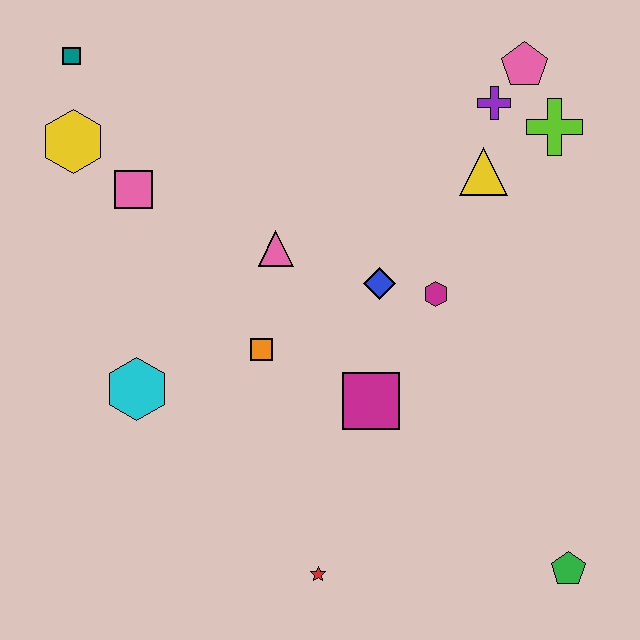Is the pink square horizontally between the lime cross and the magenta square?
No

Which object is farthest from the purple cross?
The red star is farthest from the purple cross.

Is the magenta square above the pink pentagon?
No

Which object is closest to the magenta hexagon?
The blue diamond is closest to the magenta hexagon.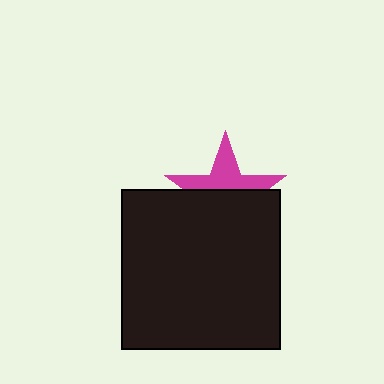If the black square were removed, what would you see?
You would see the complete magenta star.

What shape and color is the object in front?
The object in front is a black square.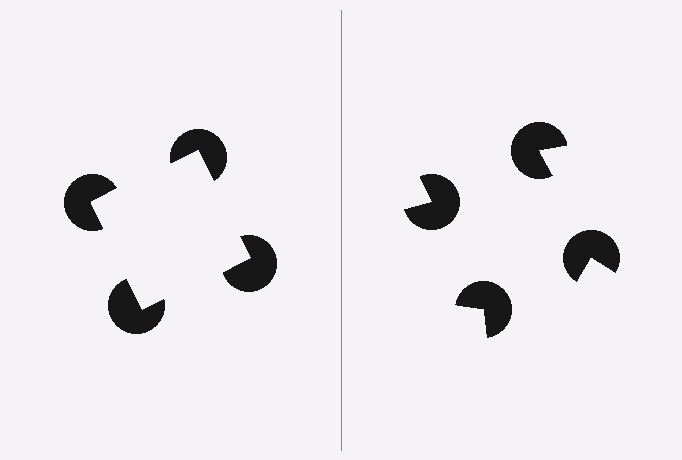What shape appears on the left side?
An illusory square.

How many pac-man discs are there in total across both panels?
8 — 4 on each side.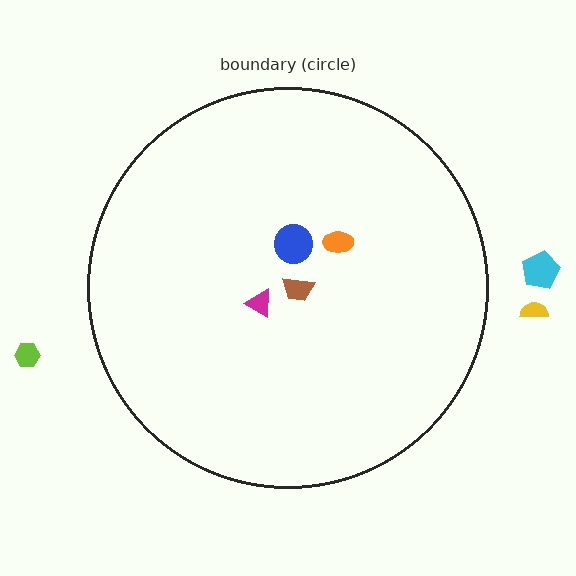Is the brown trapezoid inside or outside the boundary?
Inside.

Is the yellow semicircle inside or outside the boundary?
Outside.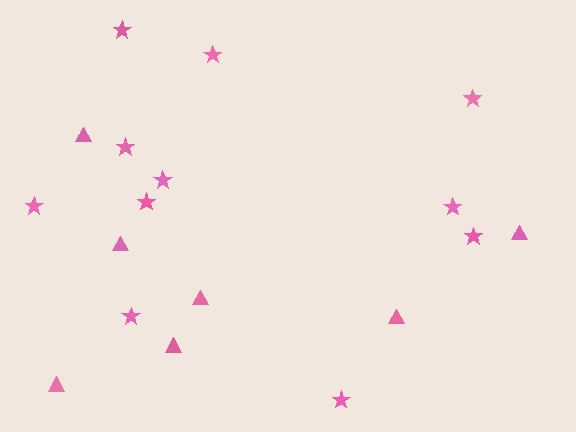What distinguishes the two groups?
There are 2 groups: one group of triangles (7) and one group of stars (11).